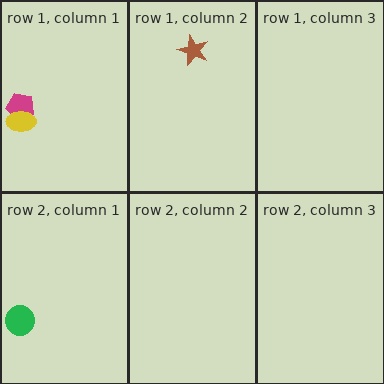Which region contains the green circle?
The row 2, column 1 region.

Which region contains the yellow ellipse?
The row 1, column 1 region.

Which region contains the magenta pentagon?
The row 1, column 1 region.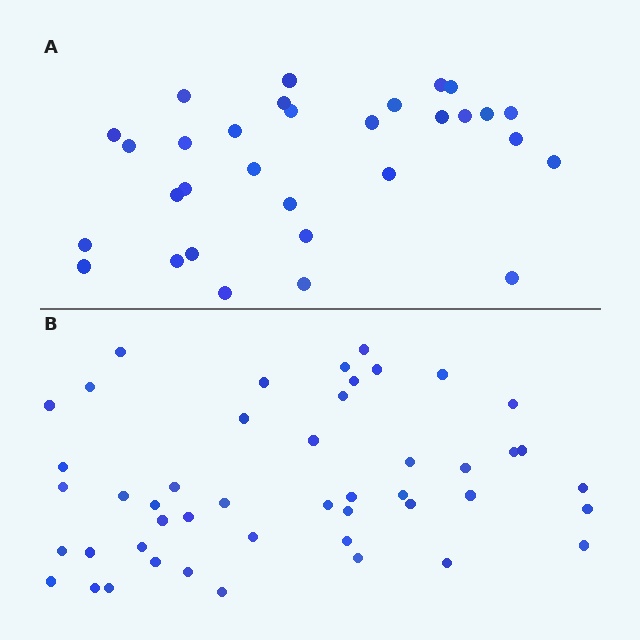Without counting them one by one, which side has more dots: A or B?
Region B (the bottom region) has more dots.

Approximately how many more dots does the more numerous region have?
Region B has approximately 15 more dots than region A.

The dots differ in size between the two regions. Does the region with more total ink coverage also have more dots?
No. Region A has more total ink coverage because its dots are larger, but region B actually contains more individual dots. Total area can be misleading — the number of items is what matters here.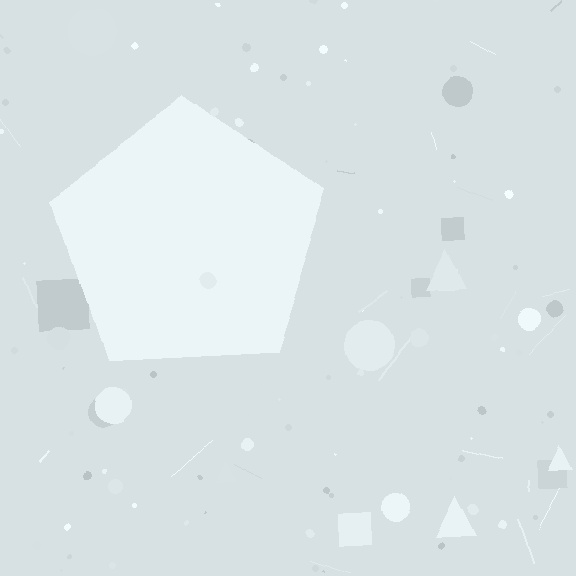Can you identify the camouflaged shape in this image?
The camouflaged shape is a pentagon.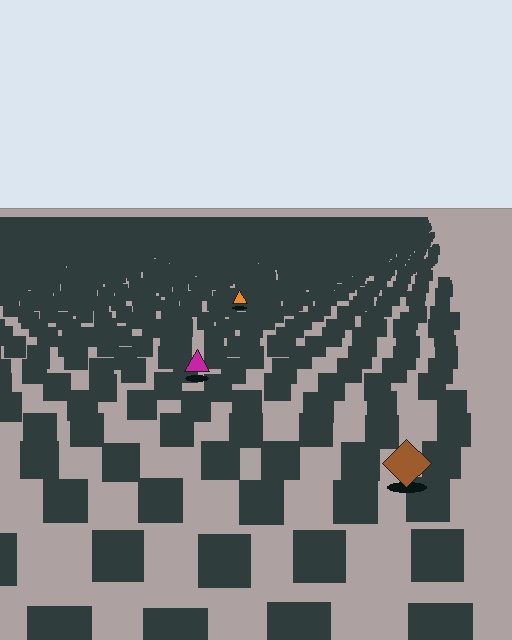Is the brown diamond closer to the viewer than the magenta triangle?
Yes. The brown diamond is closer — you can tell from the texture gradient: the ground texture is coarser near it.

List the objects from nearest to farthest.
From nearest to farthest: the brown diamond, the magenta triangle, the orange triangle.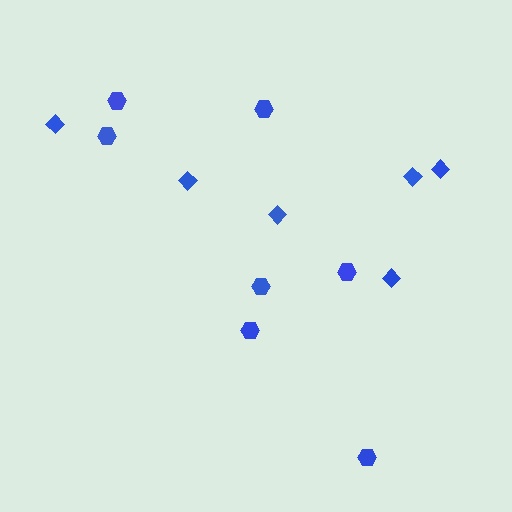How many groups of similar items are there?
There are 2 groups: one group of hexagons (7) and one group of diamonds (6).